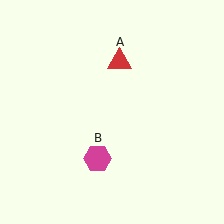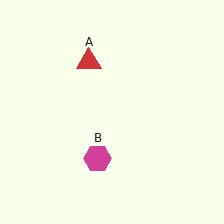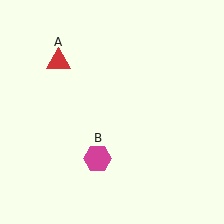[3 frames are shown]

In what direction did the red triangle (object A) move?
The red triangle (object A) moved left.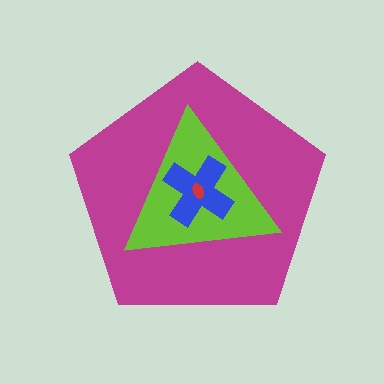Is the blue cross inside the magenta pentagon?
Yes.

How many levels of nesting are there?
4.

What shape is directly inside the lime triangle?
The blue cross.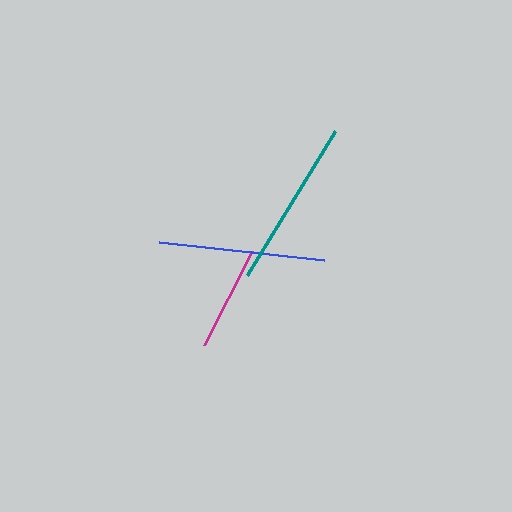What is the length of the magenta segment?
The magenta segment is approximately 106 pixels long.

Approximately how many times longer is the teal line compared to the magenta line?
The teal line is approximately 1.6 times the length of the magenta line.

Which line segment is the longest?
The teal line is the longest at approximately 168 pixels.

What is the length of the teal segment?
The teal segment is approximately 168 pixels long.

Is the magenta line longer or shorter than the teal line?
The teal line is longer than the magenta line.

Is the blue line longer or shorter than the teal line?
The teal line is longer than the blue line.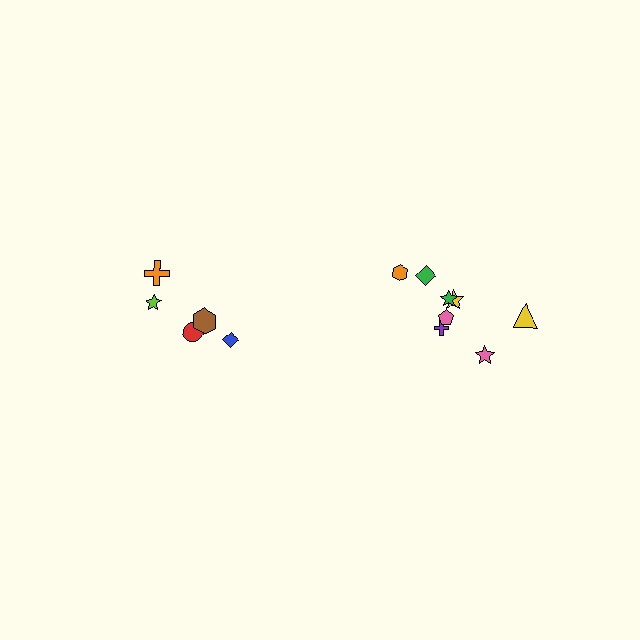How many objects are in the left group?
There are 5 objects.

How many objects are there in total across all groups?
There are 13 objects.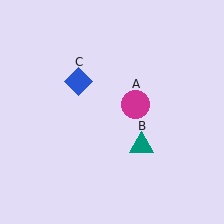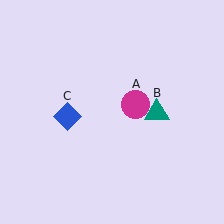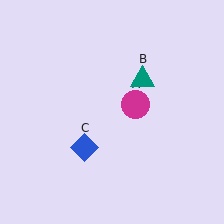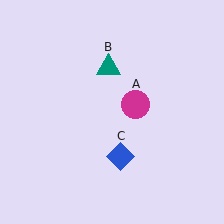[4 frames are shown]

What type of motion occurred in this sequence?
The teal triangle (object B), blue diamond (object C) rotated counterclockwise around the center of the scene.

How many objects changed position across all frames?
2 objects changed position: teal triangle (object B), blue diamond (object C).